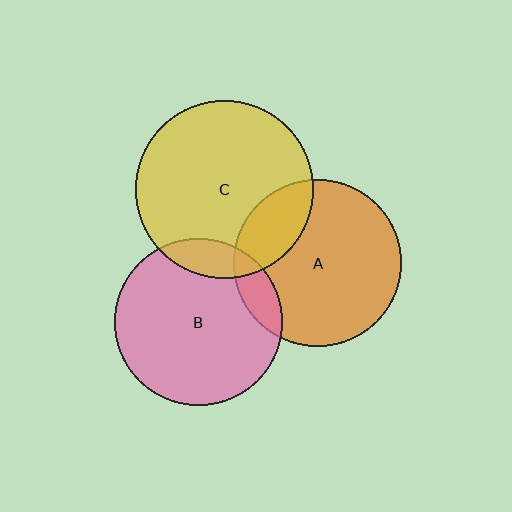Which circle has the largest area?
Circle C (yellow).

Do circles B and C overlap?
Yes.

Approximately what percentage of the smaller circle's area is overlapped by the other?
Approximately 10%.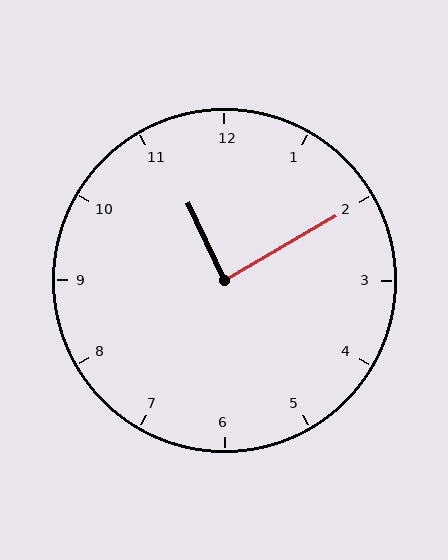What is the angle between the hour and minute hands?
Approximately 85 degrees.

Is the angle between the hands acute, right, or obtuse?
It is right.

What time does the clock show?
11:10.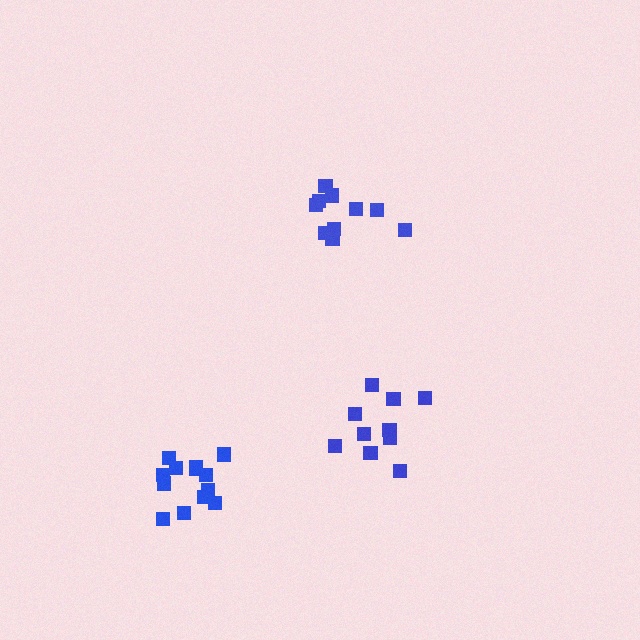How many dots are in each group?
Group 1: 10 dots, Group 2: 10 dots, Group 3: 13 dots (33 total).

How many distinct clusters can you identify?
There are 3 distinct clusters.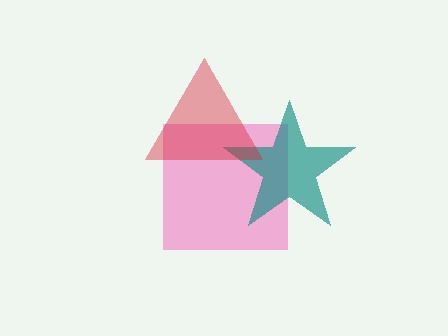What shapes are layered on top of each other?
The layered shapes are: a pink square, a teal star, a red triangle.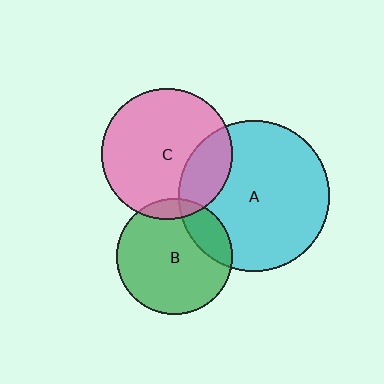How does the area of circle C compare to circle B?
Approximately 1.3 times.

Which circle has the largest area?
Circle A (cyan).